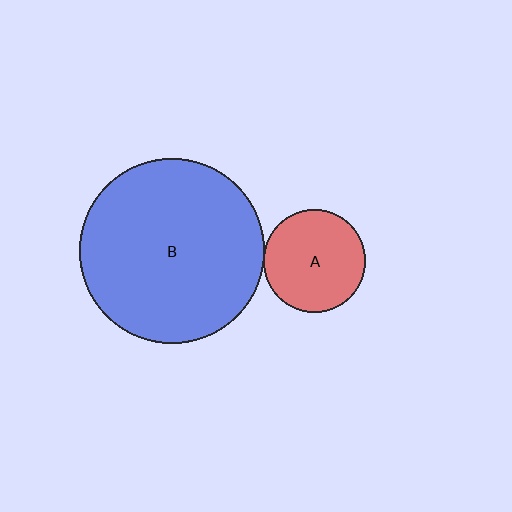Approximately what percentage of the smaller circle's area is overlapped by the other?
Approximately 5%.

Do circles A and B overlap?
Yes.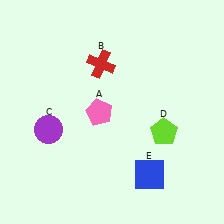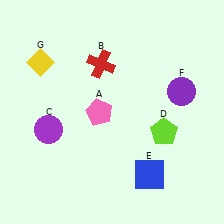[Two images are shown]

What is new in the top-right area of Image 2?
A purple circle (F) was added in the top-right area of Image 2.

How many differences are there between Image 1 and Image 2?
There are 2 differences between the two images.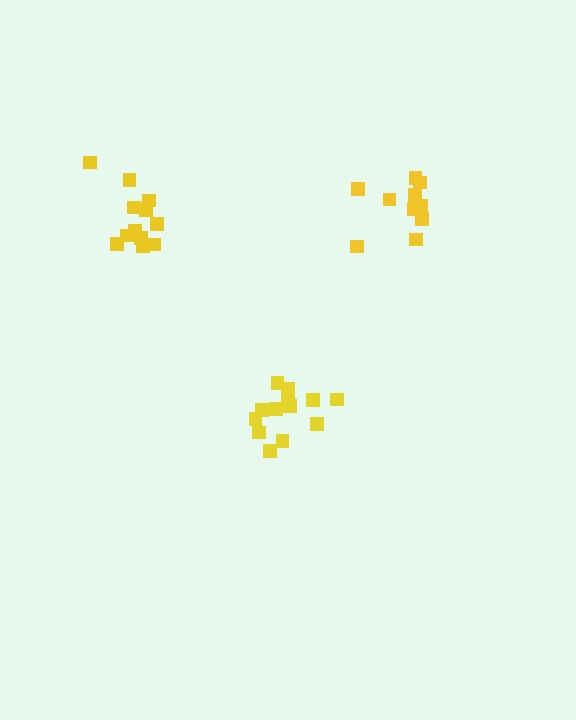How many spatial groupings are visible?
There are 3 spatial groupings.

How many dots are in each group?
Group 1: 12 dots, Group 2: 10 dots, Group 3: 13 dots (35 total).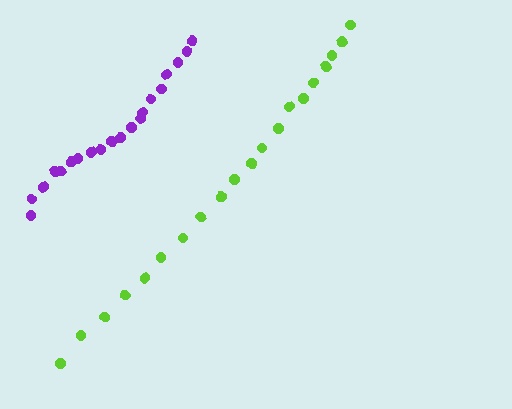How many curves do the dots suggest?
There are 2 distinct paths.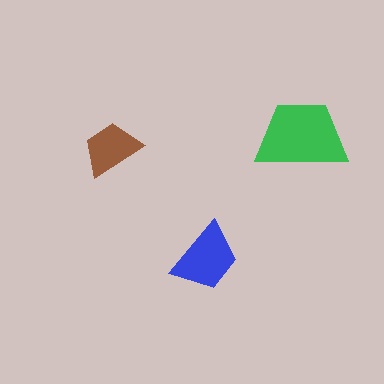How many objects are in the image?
There are 3 objects in the image.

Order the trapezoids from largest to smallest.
the green one, the blue one, the brown one.